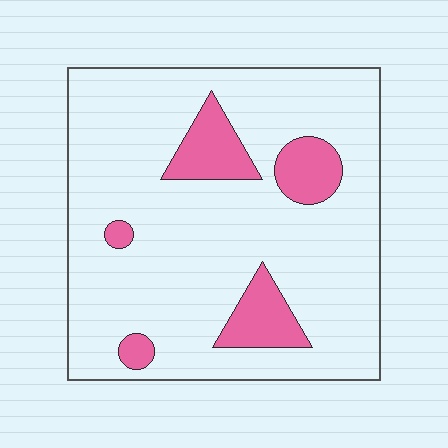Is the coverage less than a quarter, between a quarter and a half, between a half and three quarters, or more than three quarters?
Less than a quarter.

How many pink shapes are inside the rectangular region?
5.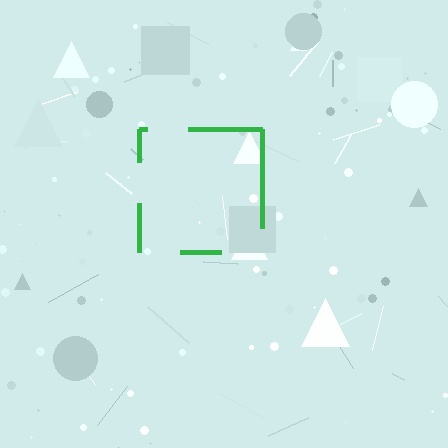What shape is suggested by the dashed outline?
The dashed outline suggests a square.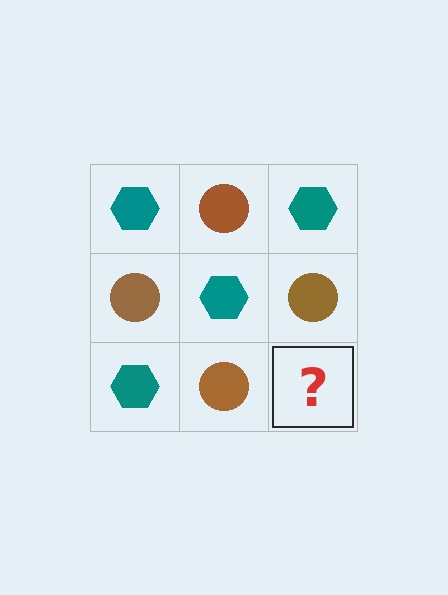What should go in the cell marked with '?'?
The missing cell should contain a teal hexagon.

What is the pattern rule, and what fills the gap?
The rule is that it alternates teal hexagon and brown circle in a checkerboard pattern. The gap should be filled with a teal hexagon.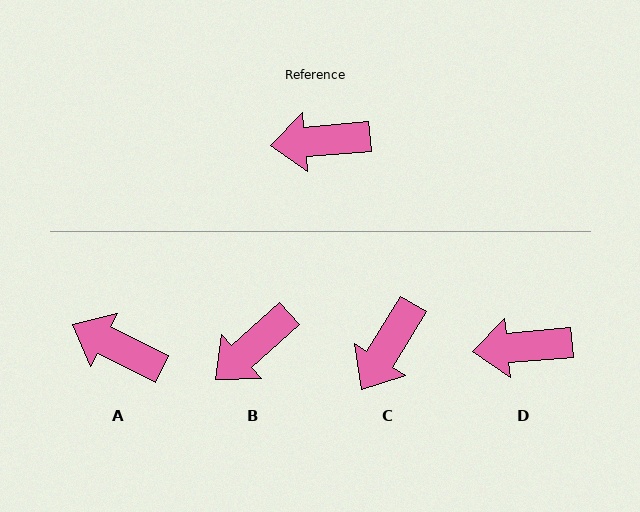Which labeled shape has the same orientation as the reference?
D.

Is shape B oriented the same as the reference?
No, it is off by about 37 degrees.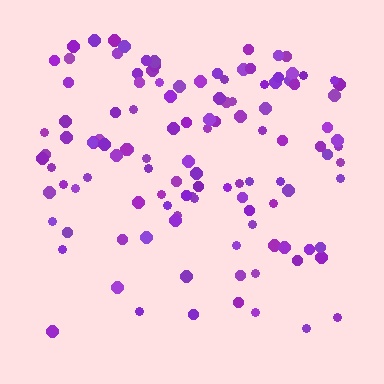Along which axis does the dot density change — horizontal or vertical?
Vertical.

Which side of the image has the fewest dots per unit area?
The bottom.